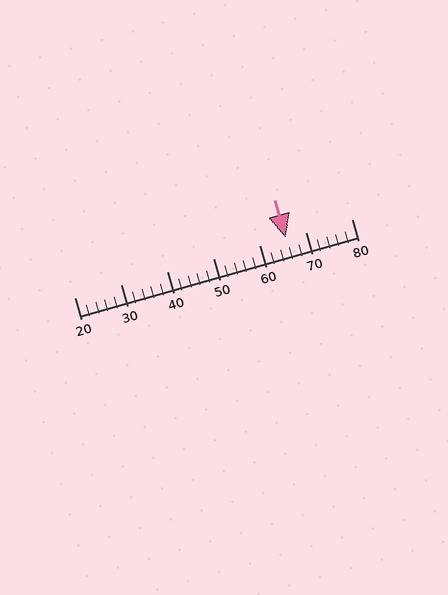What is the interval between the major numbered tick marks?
The major tick marks are spaced 10 units apart.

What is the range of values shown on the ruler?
The ruler shows values from 20 to 80.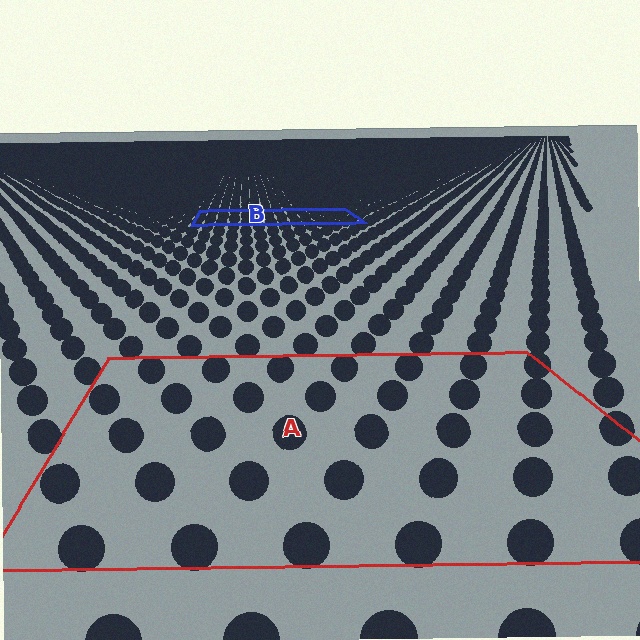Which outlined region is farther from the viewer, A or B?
Region B is farther from the viewer — the texture elements inside it appear smaller and more densely packed.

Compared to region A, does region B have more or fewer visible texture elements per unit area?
Region B has more texture elements per unit area — they are packed more densely because it is farther away.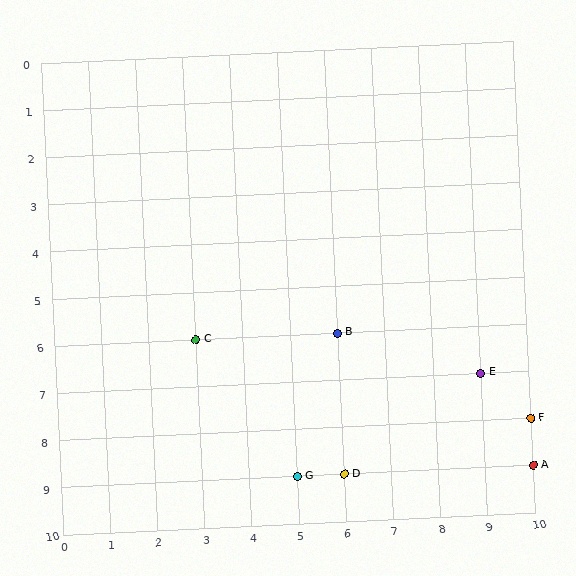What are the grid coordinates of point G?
Point G is at grid coordinates (5, 9).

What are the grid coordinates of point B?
Point B is at grid coordinates (6, 6).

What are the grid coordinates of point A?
Point A is at grid coordinates (10, 9).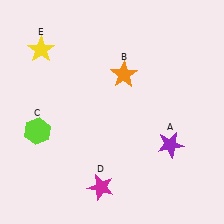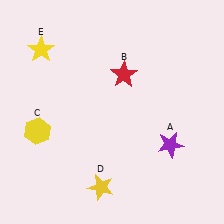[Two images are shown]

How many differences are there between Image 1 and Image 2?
There are 3 differences between the two images.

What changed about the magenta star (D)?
In Image 1, D is magenta. In Image 2, it changed to yellow.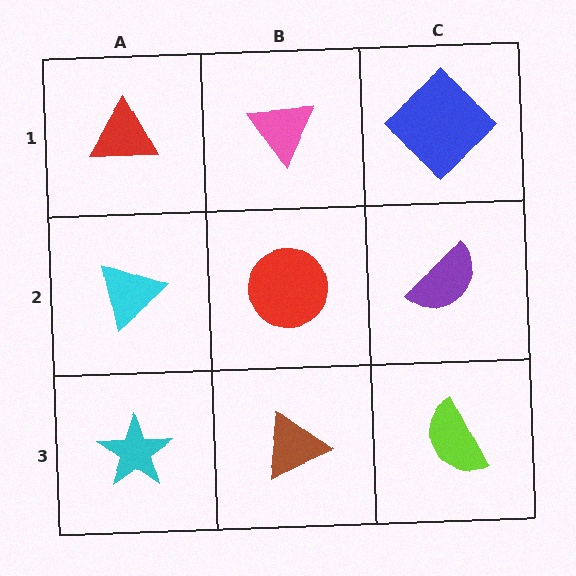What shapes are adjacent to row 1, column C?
A purple semicircle (row 2, column C), a pink triangle (row 1, column B).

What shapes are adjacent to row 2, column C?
A blue diamond (row 1, column C), a lime semicircle (row 3, column C), a red circle (row 2, column B).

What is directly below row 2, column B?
A brown triangle.